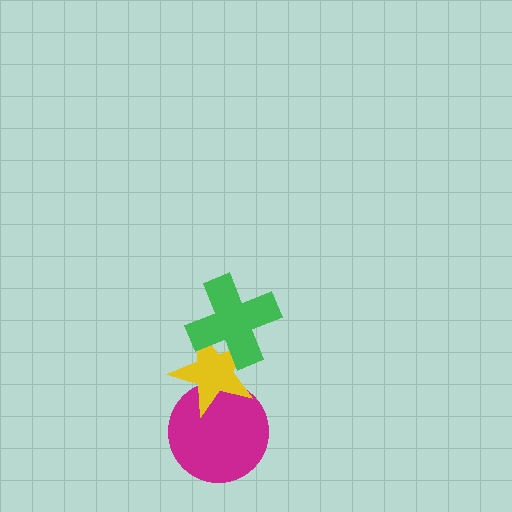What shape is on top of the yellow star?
The green cross is on top of the yellow star.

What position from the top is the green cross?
The green cross is 1st from the top.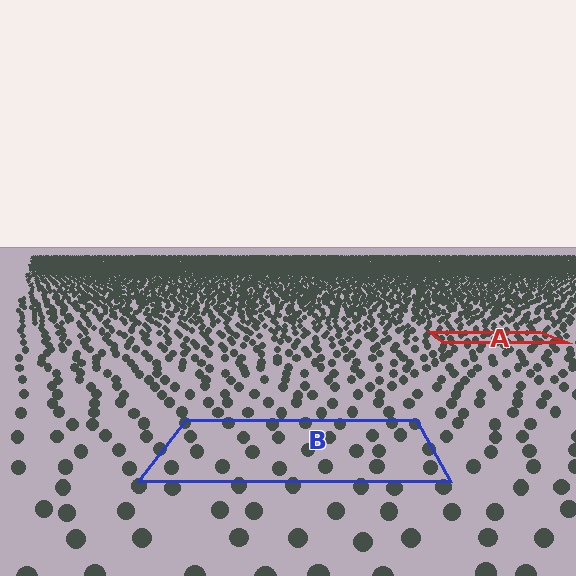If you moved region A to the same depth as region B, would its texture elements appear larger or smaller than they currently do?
They would appear larger. At a closer depth, the same texture elements are projected at a bigger on-screen size.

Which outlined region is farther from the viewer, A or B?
Region A is farther from the viewer — the texture elements inside it appear smaller and more densely packed.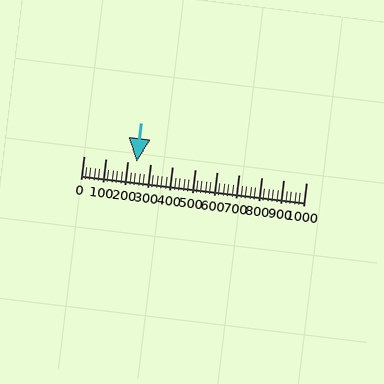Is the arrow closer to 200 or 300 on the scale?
The arrow is closer to 200.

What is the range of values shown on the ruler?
The ruler shows values from 0 to 1000.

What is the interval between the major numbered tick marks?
The major tick marks are spaced 100 units apart.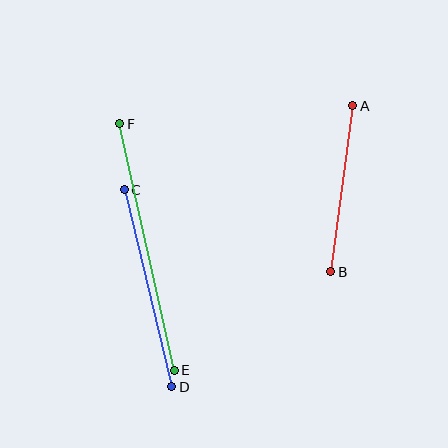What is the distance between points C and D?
The distance is approximately 202 pixels.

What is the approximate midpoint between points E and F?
The midpoint is at approximately (147, 247) pixels.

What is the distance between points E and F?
The distance is approximately 253 pixels.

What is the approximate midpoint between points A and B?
The midpoint is at approximately (342, 189) pixels.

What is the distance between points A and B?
The distance is approximately 167 pixels.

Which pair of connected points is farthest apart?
Points E and F are farthest apart.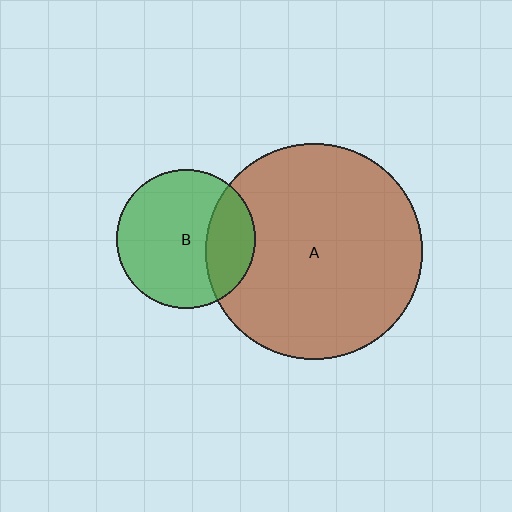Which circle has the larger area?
Circle A (brown).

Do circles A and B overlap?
Yes.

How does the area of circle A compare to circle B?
Approximately 2.4 times.